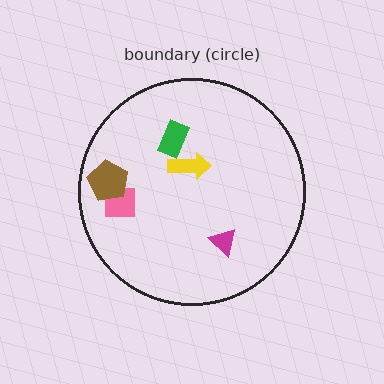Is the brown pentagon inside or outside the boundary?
Inside.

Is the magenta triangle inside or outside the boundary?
Inside.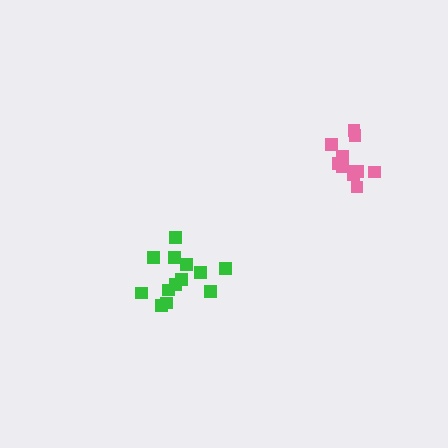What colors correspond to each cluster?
The clusters are colored: green, pink.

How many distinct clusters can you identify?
There are 2 distinct clusters.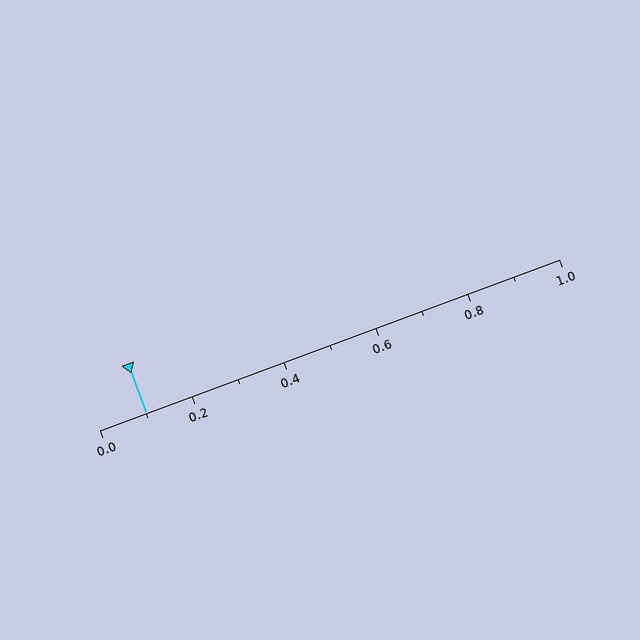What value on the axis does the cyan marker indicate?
The marker indicates approximately 0.1.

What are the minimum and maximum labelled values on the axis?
The axis runs from 0.0 to 1.0.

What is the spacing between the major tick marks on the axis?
The major ticks are spaced 0.2 apart.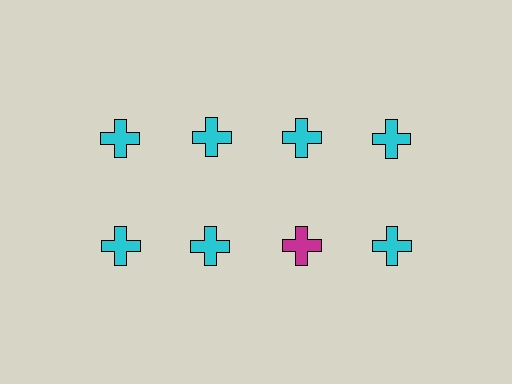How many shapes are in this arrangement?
There are 8 shapes arranged in a grid pattern.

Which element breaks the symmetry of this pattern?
The magenta cross in the second row, center column breaks the symmetry. All other shapes are cyan crosses.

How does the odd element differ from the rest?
It has a different color: magenta instead of cyan.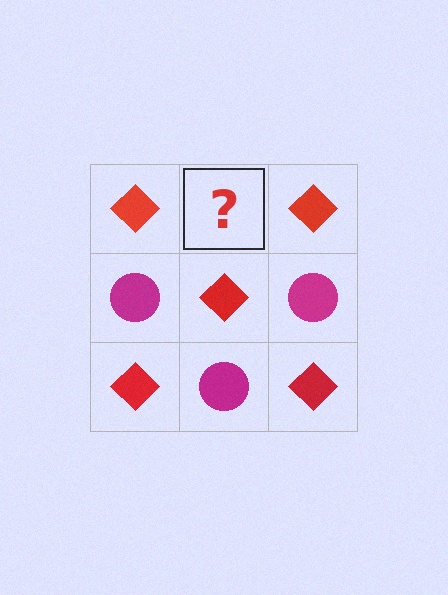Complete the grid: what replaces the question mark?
The question mark should be replaced with a magenta circle.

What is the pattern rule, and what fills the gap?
The rule is that it alternates red diamond and magenta circle in a checkerboard pattern. The gap should be filled with a magenta circle.